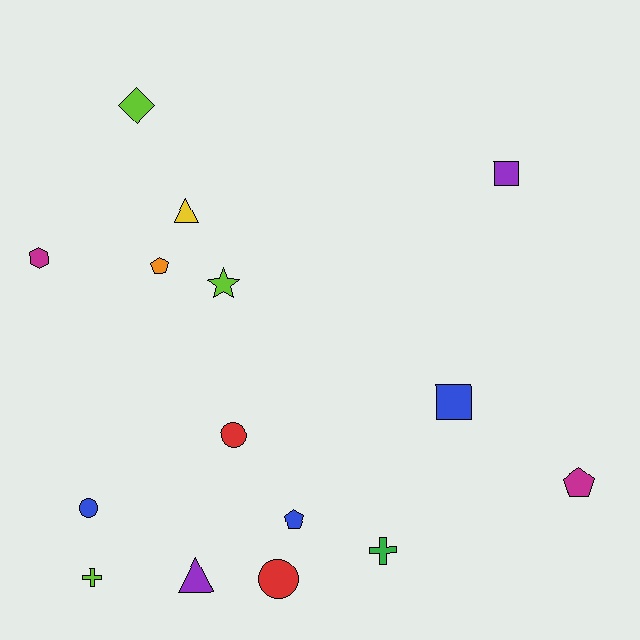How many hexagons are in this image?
There is 1 hexagon.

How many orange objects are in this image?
There is 1 orange object.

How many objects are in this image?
There are 15 objects.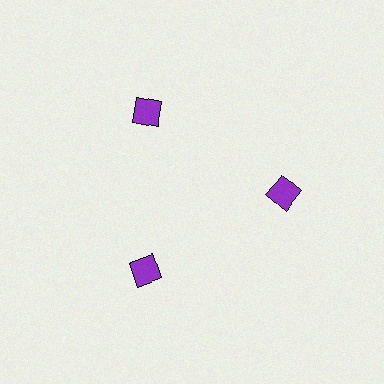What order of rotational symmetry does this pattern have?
This pattern has 3-fold rotational symmetry.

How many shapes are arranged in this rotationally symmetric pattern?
There are 3 shapes, arranged in 3 groups of 1.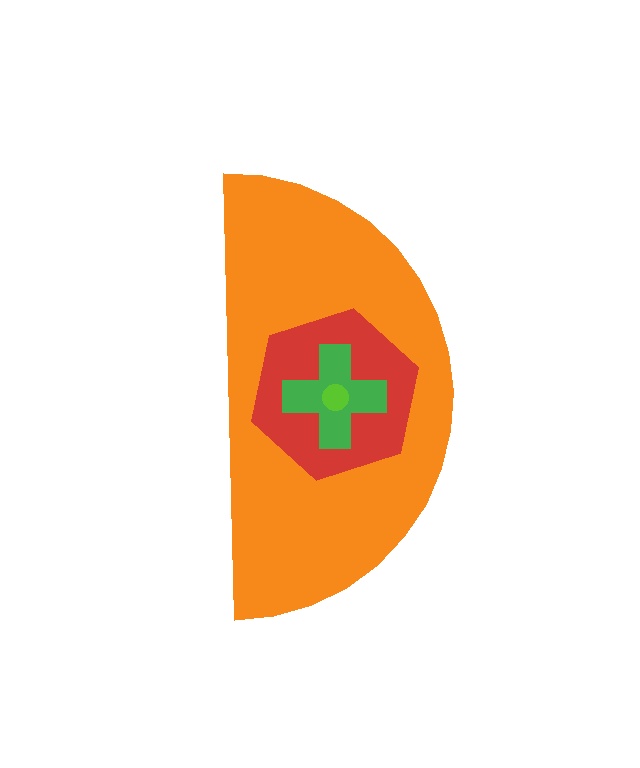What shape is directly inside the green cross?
The lime circle.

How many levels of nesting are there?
4.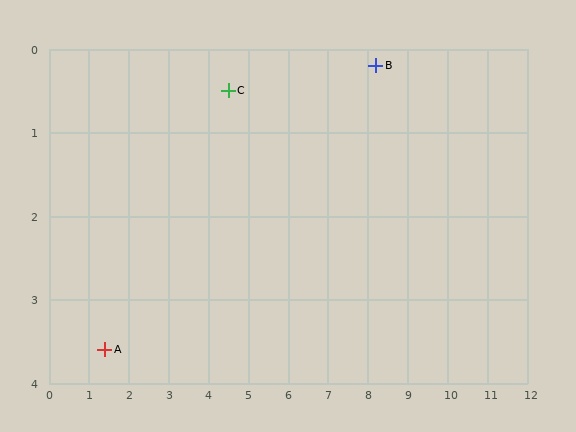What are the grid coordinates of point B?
Point B is at approximately (8.2, 0.2).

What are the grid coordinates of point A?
Point A is at approximately (1.4, 3.6).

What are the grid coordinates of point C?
Point C is at approximately (4.5, 0.5).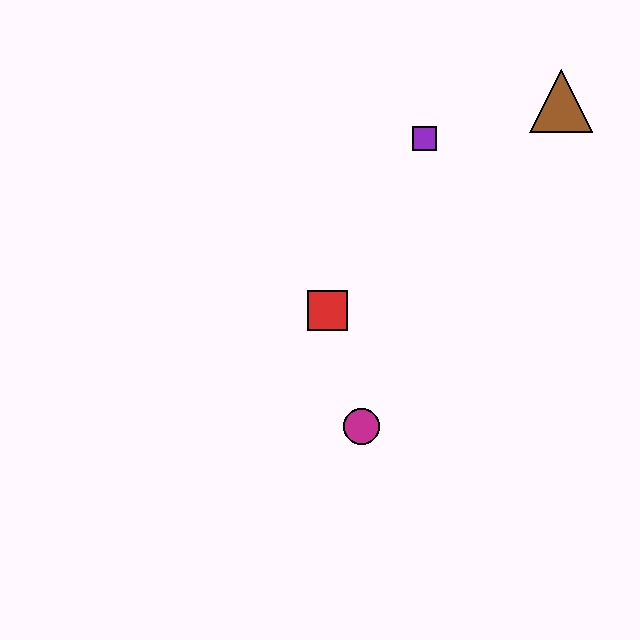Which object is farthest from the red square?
The brown triangle is farthest from the red square.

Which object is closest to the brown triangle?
The purple square is closest to the brown triangle.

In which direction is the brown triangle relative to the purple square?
The brown triangle is to the right of the purple square.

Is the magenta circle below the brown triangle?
Yes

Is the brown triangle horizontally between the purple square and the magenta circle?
No